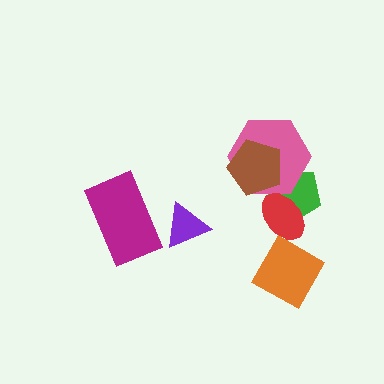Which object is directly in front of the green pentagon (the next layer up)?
The pink hexagon is directly in front of the green pentagon.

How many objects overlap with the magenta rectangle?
0 objects overlap with the magenta rectangle.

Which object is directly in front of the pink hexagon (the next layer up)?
The brown pentagon is directly in front of the pink hexagon.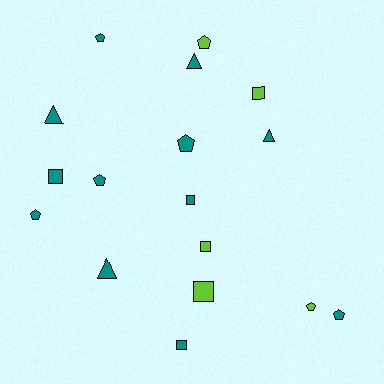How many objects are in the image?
There are 17 objects.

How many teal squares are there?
There are 3 teal squares.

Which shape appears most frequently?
Pentagon, with 7 objects.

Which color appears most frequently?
Teal, with 12 objects.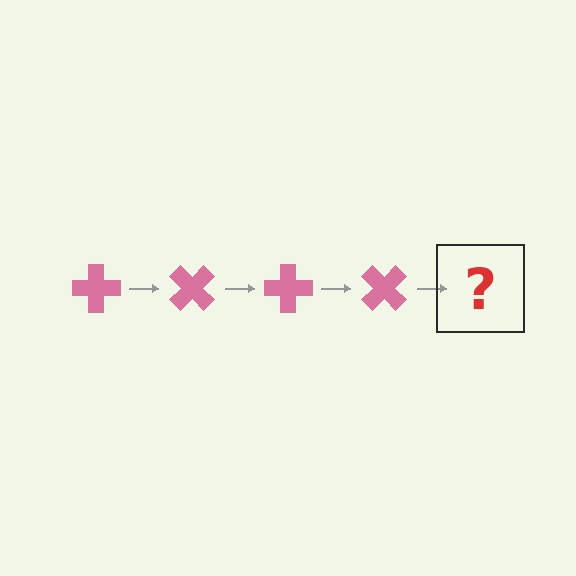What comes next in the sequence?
The next element should be a pink cross rotated 180 degrees.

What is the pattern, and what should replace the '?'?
The pattern is that the cross rotates 45 degrees each step. The '?' should be a pink cross rotated 180 degrees.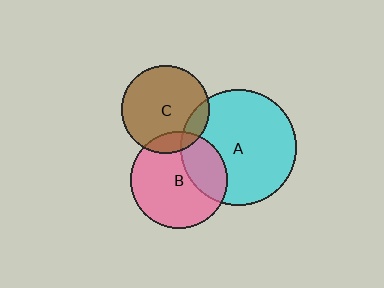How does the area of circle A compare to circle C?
Approximately 1.7 times.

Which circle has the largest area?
Circle A (cyan).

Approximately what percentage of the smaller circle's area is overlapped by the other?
Approximately 15%.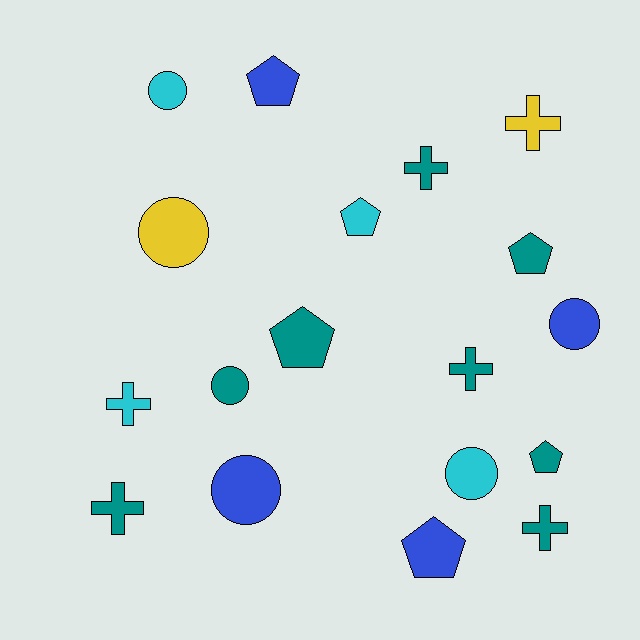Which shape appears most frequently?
Circle, with 6 objects.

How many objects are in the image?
There are 18 objects.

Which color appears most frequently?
Teal, with 8 objects.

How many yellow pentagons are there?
There are no yellow pentagons.